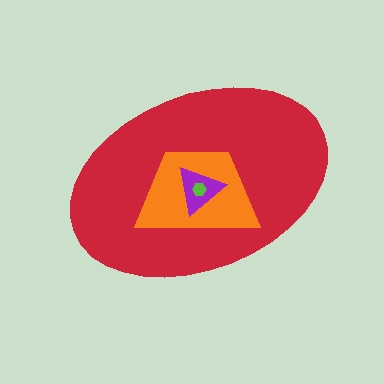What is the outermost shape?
The red ellipse.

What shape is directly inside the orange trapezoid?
The purple triangle.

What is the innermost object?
The lime hexagon.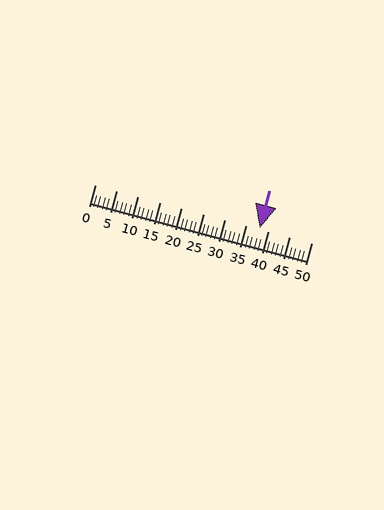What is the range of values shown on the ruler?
The ruler shows values from 0 to 50.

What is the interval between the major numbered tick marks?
The major tick marks are spaced 5 units apart.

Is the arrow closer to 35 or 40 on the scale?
The arrow is closer to 40.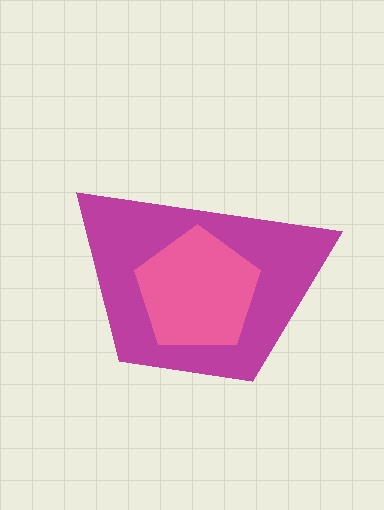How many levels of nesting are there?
2.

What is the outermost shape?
The magenta trapezoid.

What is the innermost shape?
The pink pentagon.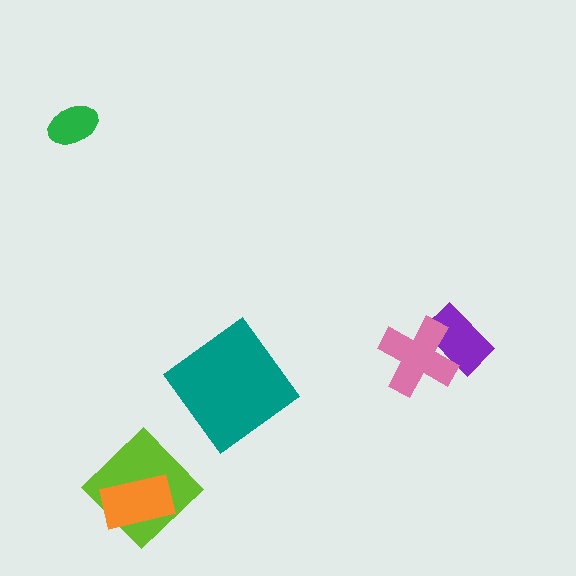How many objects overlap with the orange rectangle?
1 object overlaps with the orange rectangle.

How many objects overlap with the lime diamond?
1 object overlaps with the lime diamond.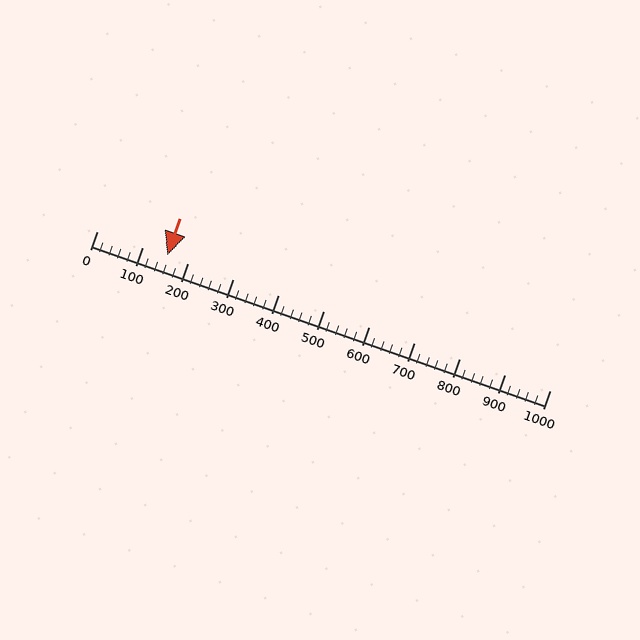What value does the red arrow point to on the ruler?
The red arrow points to approximately 155.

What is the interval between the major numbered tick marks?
The major tick marks are spaced 100 units apart.